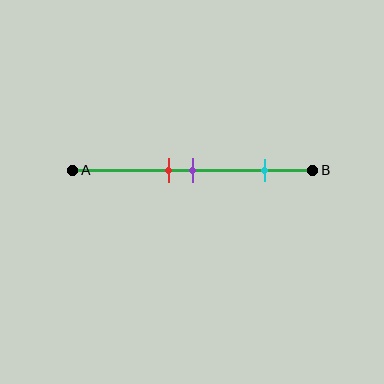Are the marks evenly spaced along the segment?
No, the marks are not evenly spaced.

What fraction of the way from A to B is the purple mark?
The purple mark is approximately 50% (0.5) of the way from A to B.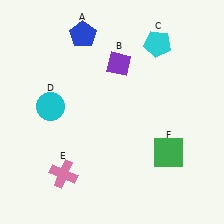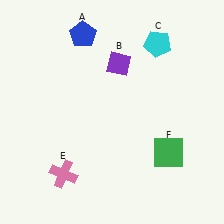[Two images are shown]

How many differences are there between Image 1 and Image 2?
There is 1 difference between the two images.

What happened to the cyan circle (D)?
The cyan circle (D) was removed in Image 2. It was in the top-left area of Image 1.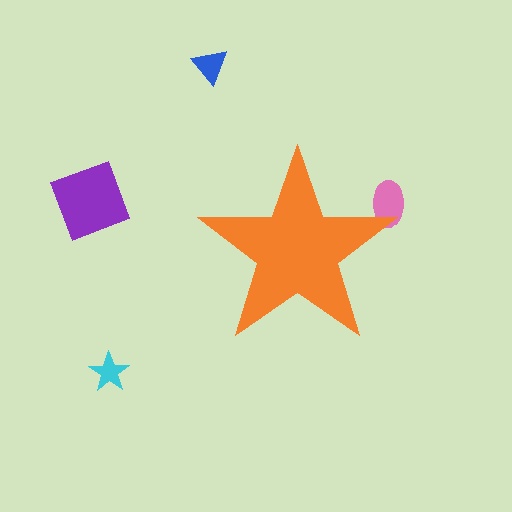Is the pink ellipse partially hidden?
Yes, the pink ellipse is partially hidden behind the orange star.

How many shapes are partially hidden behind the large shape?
1 shape is partially hidden.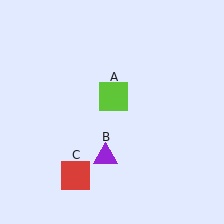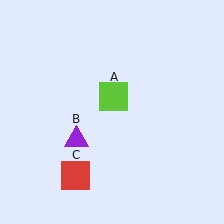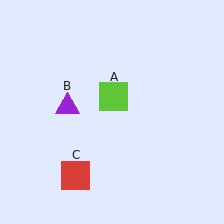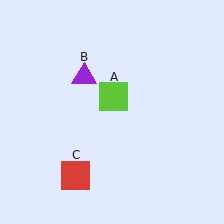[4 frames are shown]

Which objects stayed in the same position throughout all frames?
Lime square (object A) and red square (object C) remained stationary.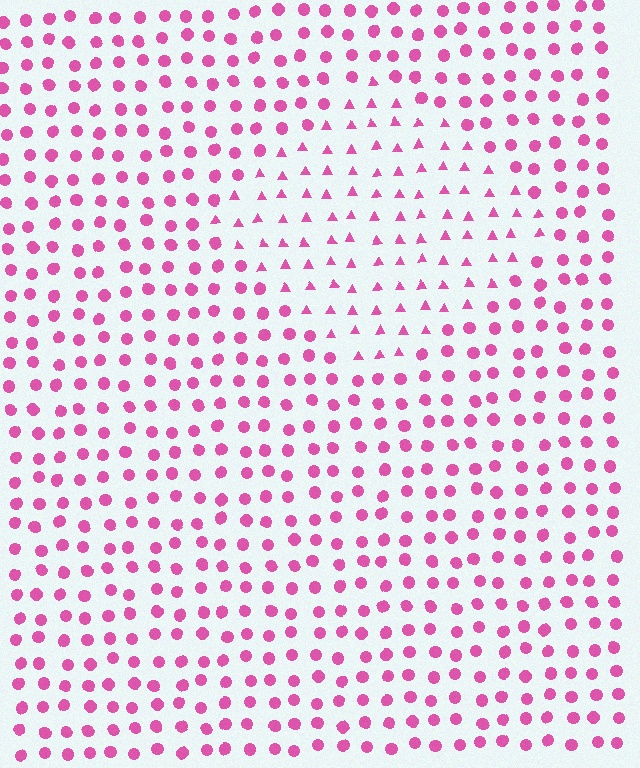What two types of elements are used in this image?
The image uses triangles inside the diamond region and circles outside it.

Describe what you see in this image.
The image is filled with small pink elements arranged in a uniform grid. A diamond-shaped region contains triangles, while the surrounding area contains circles. The boundary is defined purely by the change in element shape.